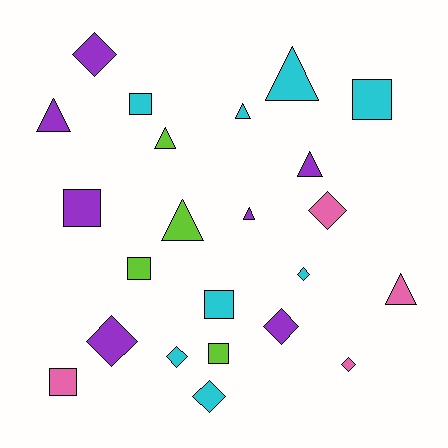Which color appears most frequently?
Cyan, with 8 objects.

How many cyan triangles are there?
There are 2 cyan triangles.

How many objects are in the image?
There are 23 objects.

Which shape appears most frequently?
Triangle, with 8 objects.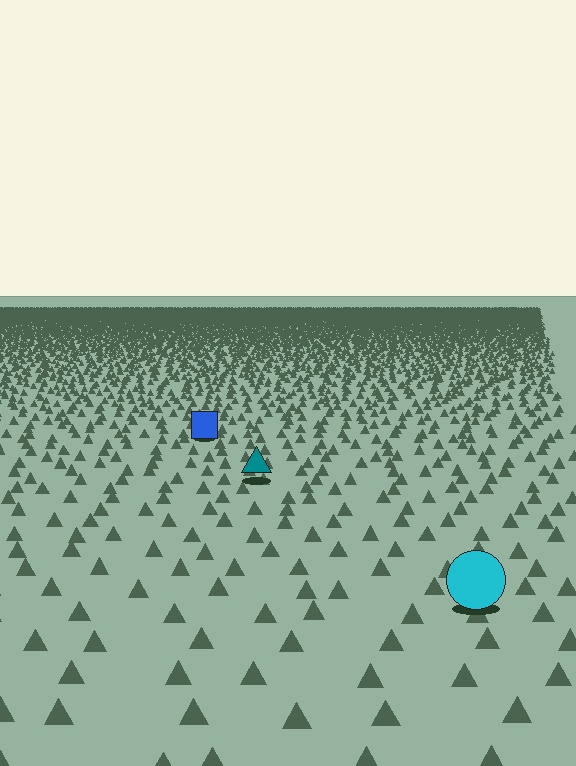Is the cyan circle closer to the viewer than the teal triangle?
Yes. The cyan circle is closer — you can tell from the texture gradient: the ground texture is coarser near it.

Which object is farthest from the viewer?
The blue square is farthest from the viewer. It appears smaller and the ground texture around it is denser.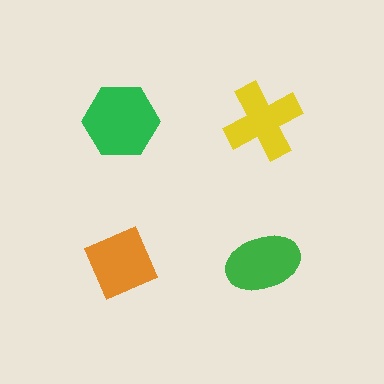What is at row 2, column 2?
A green ellipse.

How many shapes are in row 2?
2 shapes.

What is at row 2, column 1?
An orange diamond.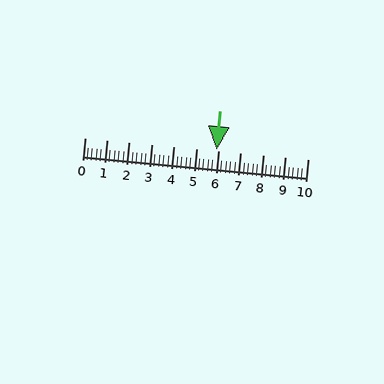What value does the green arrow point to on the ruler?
The green arrow points to approximately 5.9.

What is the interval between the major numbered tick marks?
The major tick marks are spaced 1 units apart.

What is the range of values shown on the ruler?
The ruler shows values from 0 to 10.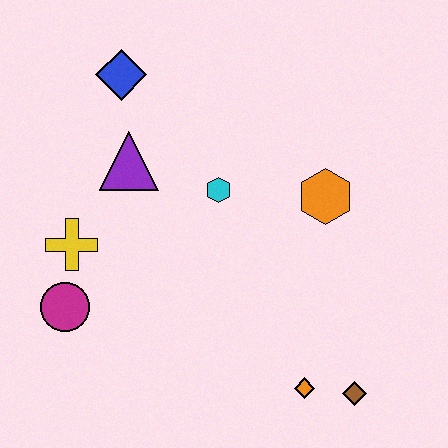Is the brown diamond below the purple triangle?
Yes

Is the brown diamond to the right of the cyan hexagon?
Yes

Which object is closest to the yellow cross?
The magenta circle is closest to the yellow cross.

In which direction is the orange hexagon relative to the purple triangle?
The orange hexagon is to the right of the purple triangle.